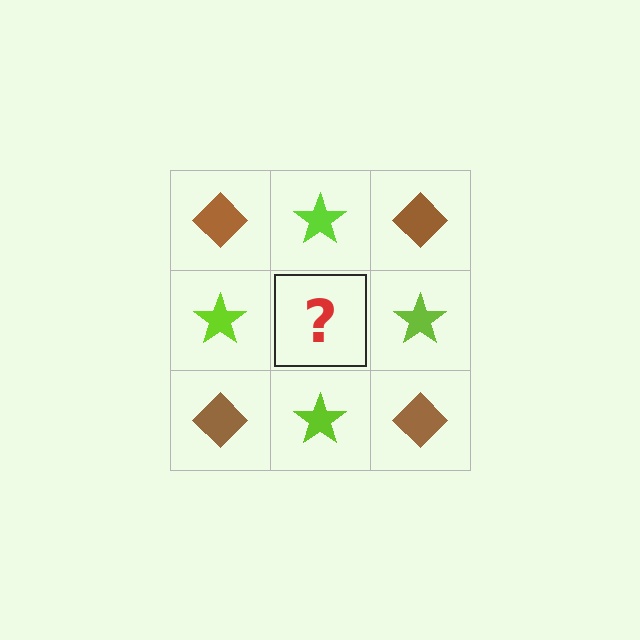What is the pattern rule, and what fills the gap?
The rule is that it alternates brown diamond and lime star in a checkerboard pattern. The gap should be filled with a brown diamond.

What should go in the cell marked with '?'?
The missing cell should contain a brown diamond.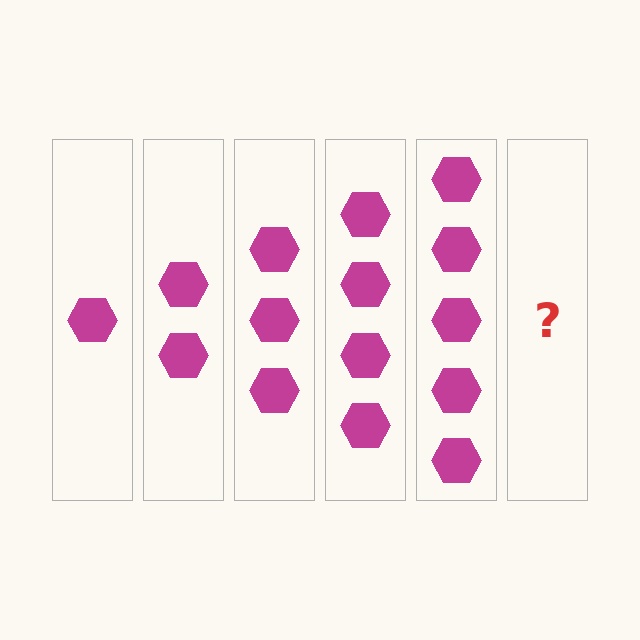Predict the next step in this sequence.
The next step is 6 hexagons.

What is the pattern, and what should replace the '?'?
The pattern is that each step adds one more hexagon. The '?' should be 6 hexagons.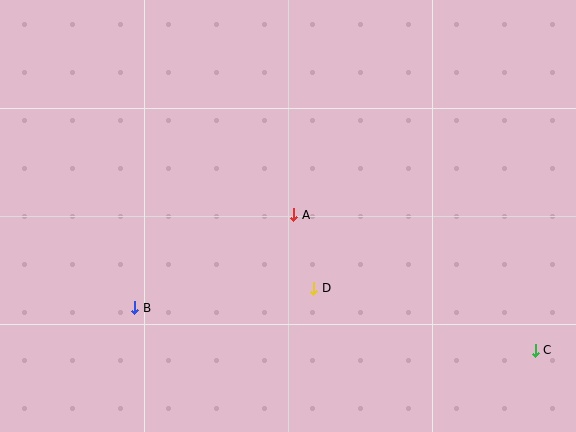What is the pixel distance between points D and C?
The distance between D and C is 230 pixels.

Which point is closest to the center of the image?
Point A at (294, 215) is closest to the center.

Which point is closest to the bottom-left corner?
Point B is closest to the bottom-left corner.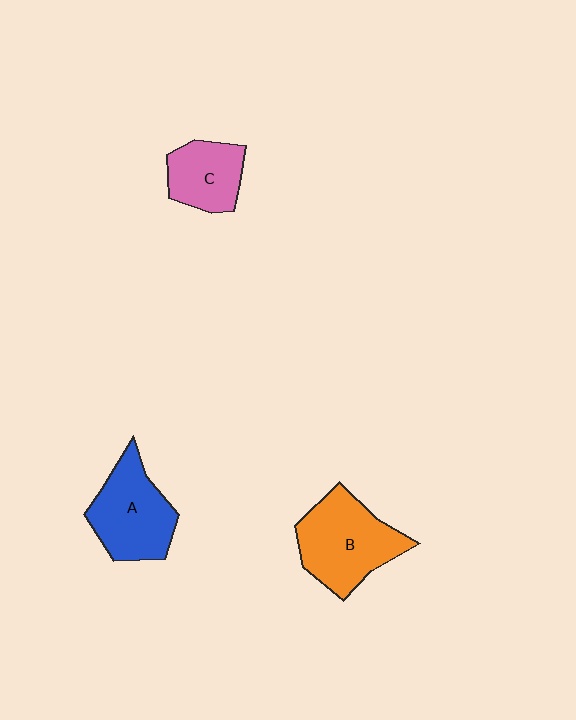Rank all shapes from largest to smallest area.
From largest to smallest: B (orange), A (blue), C (pink).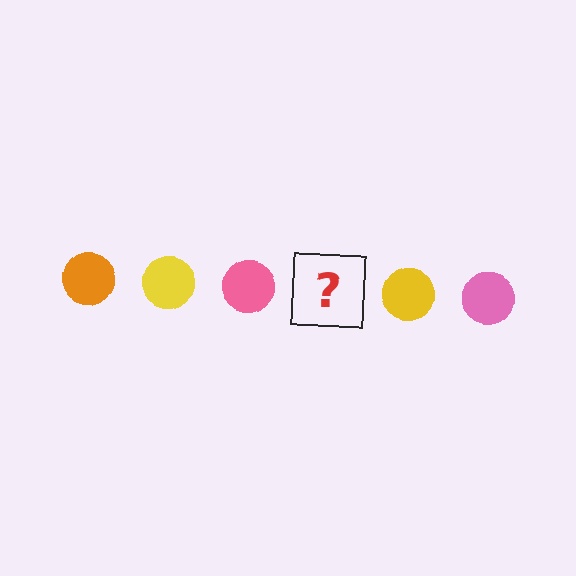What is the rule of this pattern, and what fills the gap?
The rule is that the pattern cycles through orange, yellow, pink circles. The gap should be filled with an orange circle.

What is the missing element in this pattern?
The missing element is an orange circle.